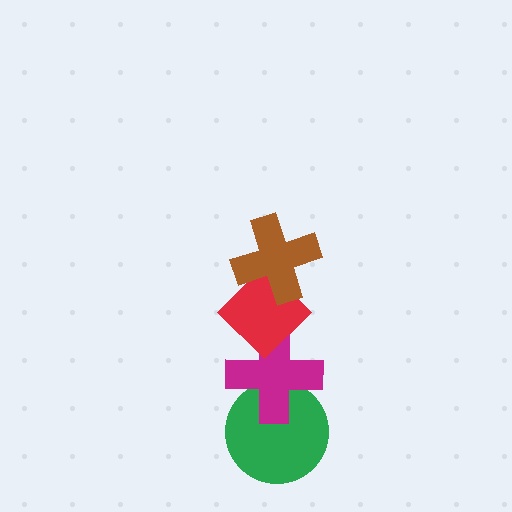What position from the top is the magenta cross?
The magenta cross is 3rd from the top.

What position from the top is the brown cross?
The brown cross is 1st from the top.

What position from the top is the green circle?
The green circle is 4th from the top.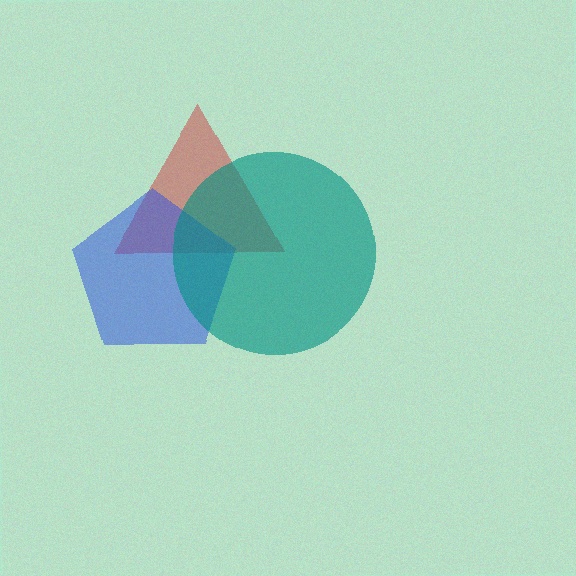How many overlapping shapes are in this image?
There are 3 overlapping shapes in the image.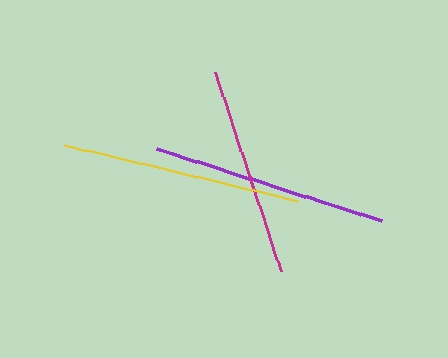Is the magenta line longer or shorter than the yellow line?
The yellow line is longer than the magenta line.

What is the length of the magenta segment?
The magenta segment is approximately 210 pixels long.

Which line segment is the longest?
The yellow line is the longest at approximately 240 pixels.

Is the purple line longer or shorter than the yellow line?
The yellow line is longer than the purple line.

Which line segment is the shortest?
The magenta line is the shortest at approximately 210 pixels.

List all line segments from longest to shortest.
From longest to shortest: yellow, purple, magenta.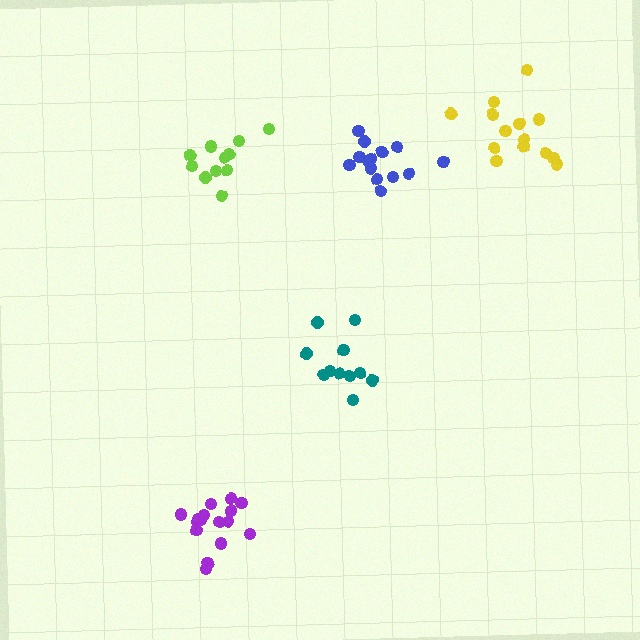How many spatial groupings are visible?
There are 5 spatial groupings.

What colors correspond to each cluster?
The clusters are colored: lime, teal, purple, blue, yellow.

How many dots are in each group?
Group 1: 11 dots, Group 2: 11 dots, Group 3: 16 dots, Group 4: 15 dots, Group 5: 14 dots (67 total).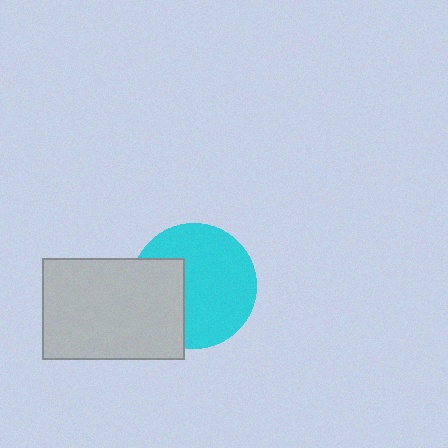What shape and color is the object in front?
The object in front is a light gray rectangle.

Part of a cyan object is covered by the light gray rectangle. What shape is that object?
It is a circle.